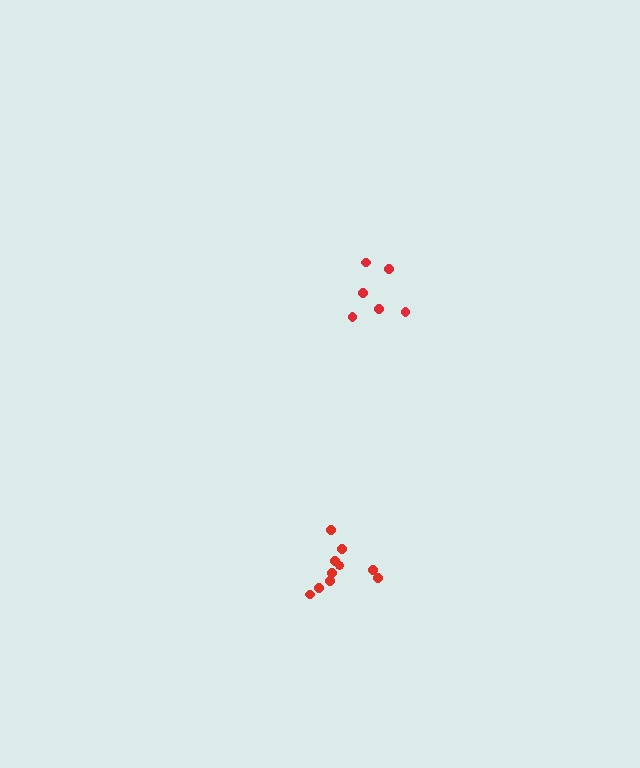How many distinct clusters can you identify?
There are 2 distinct clusters.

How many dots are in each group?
Group 1: 6 dots, Group 2: 10 dots (16 total).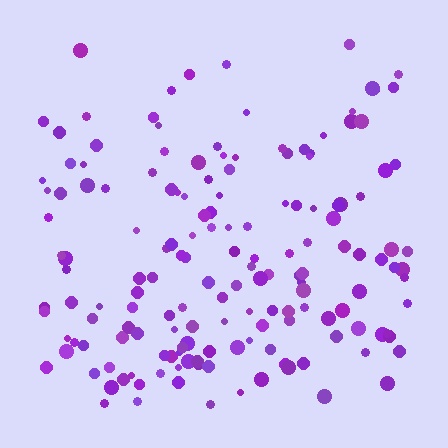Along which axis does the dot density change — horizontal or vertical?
Vertical.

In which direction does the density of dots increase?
From top to bottom, with the bottom side densest.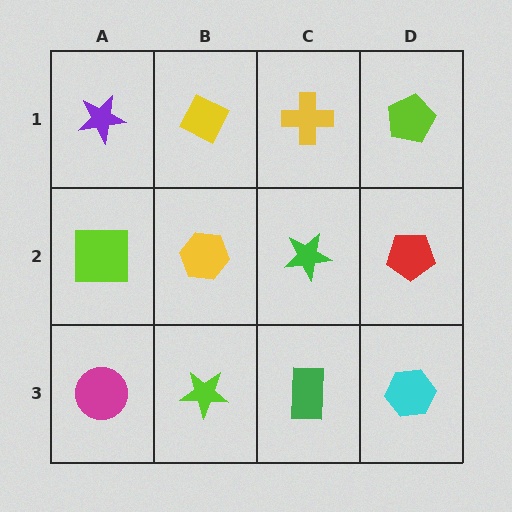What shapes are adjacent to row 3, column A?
A lime square (row 2, column A), a lime star (row 3, column B).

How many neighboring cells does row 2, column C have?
4.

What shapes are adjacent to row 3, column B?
A yellow hexagon (row 2, column B), a magenta circle (row 3, column A), a green rectangle (row 3, column C).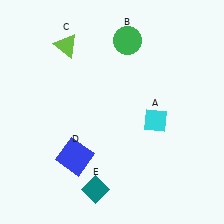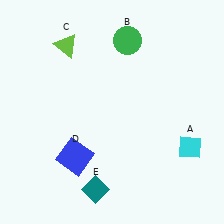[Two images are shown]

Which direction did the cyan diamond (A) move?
The cyan diamond (A) moved right.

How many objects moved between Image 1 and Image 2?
1 object moved between the two images.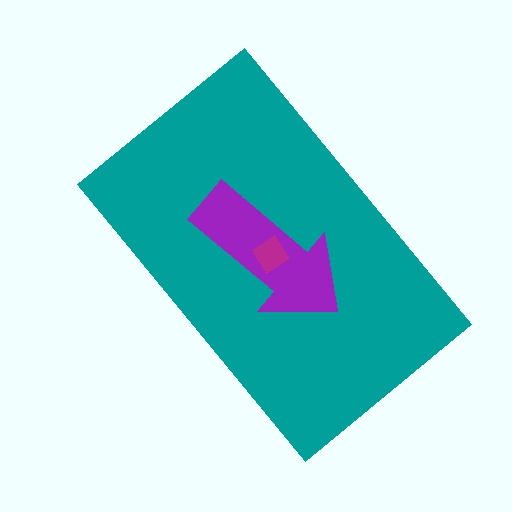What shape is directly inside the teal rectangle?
The purple arrow.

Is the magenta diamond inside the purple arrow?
Yes.